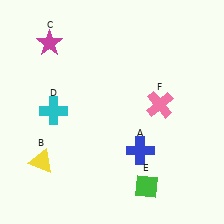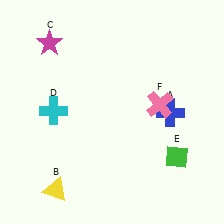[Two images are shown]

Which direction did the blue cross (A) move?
The blue cross (A) moved up.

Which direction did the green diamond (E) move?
The green diamond (E) moved right.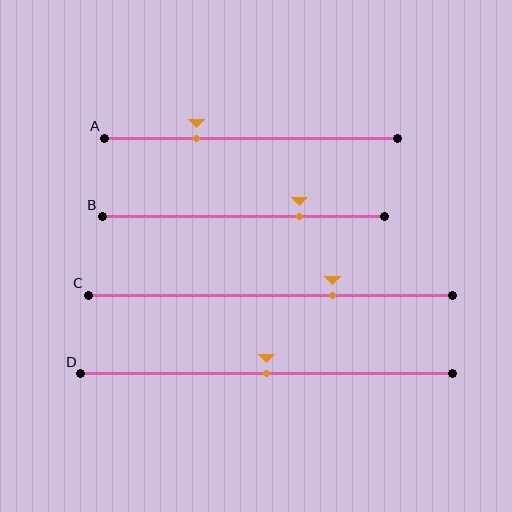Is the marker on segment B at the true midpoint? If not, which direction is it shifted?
No, the marker on segment B is shifted to the right by about 20% of the segment length.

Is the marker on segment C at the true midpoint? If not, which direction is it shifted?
No, the marker on segment C is shifted to the right by about 17% of the segment length.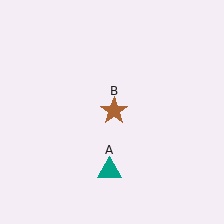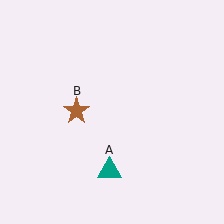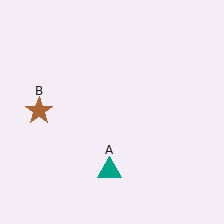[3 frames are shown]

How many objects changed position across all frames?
1 object changed position: brown star (object B).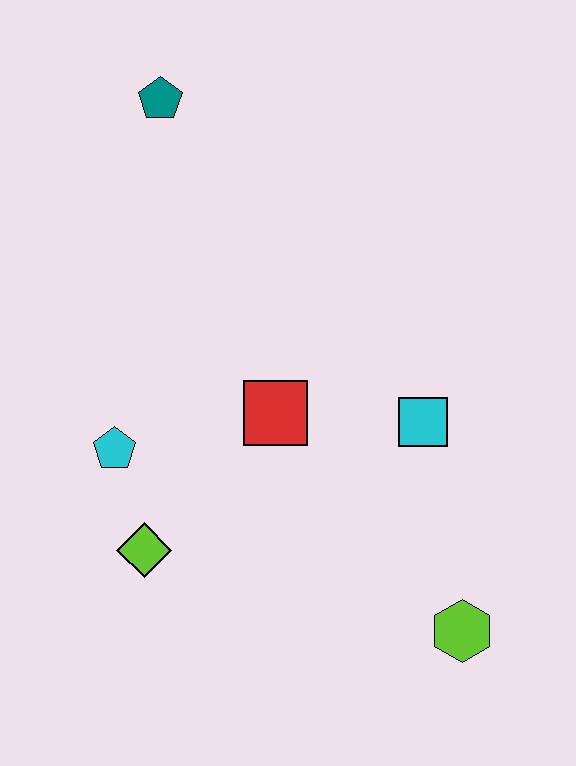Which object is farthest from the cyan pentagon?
The lime hexagon is farthest from the cyan pentagon.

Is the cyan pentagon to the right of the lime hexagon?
No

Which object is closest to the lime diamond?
The cyan pentagon is closest to the lime diamond.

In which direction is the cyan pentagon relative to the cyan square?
The cyan pentagon is to the left of the cyan square.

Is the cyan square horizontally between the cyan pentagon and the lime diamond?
No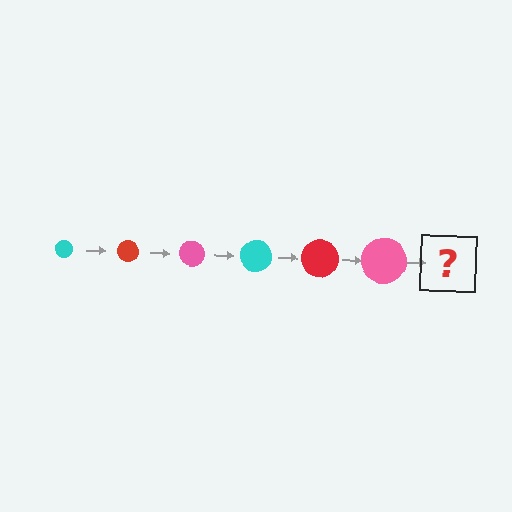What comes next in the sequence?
The next element should be a cyan circle, larger than the previous one.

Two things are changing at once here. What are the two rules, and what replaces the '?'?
The two rules are that the circle grows larger each step and the color cycles through cyan, red, and pink. The '?' should be a cyan circle, larger than the previous one.